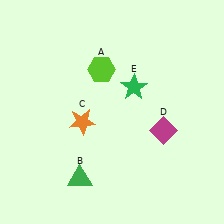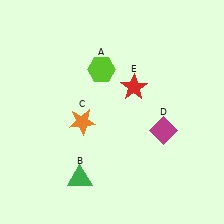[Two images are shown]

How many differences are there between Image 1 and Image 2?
There is 1 difference between the two images.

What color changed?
The star (E) changed from green in Image 1 to red in Image 2.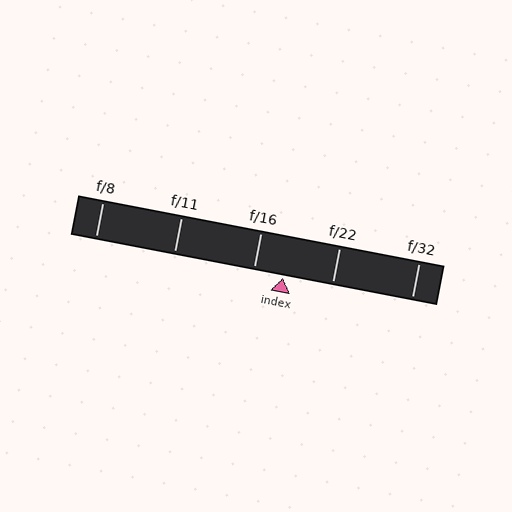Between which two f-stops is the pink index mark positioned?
The index mark is between f/16 and f/22.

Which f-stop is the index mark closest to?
The index mark is closest to f/16.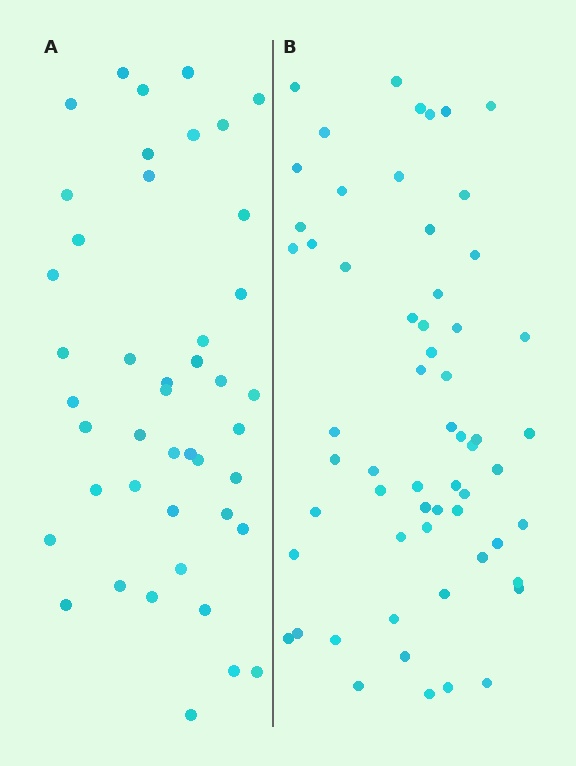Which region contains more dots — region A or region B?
Region B (the right region) has more dots.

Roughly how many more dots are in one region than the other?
Region B has approximately 15 more dots than region A.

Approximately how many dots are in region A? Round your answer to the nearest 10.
About 40 dots. (The exact count is 44, which rounds to 40.)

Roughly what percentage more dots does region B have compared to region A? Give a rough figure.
About 35% more.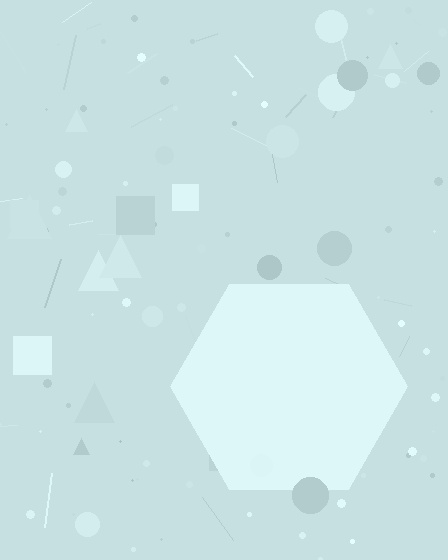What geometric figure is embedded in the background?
A hexagon is embedded in the background.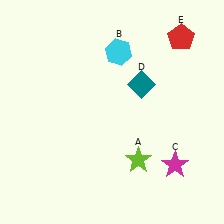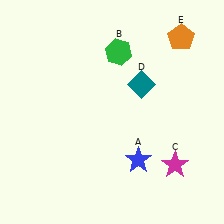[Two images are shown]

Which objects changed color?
A changed from lime to blue. B changed from cyan to green. E changed from red to orange.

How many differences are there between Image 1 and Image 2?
There are 3 differences between the two images.